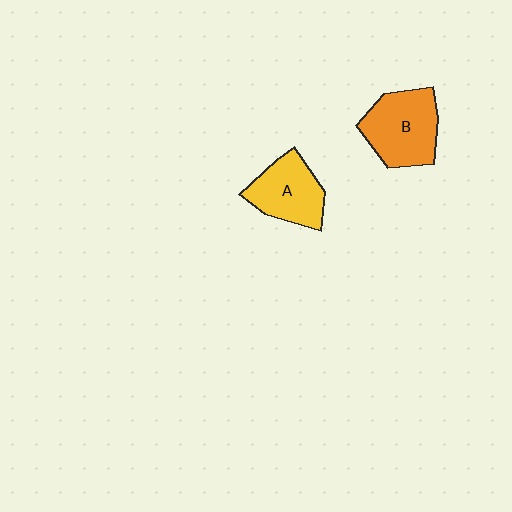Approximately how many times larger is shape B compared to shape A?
Approximately 1.2 times.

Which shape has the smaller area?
Shape A (yellow).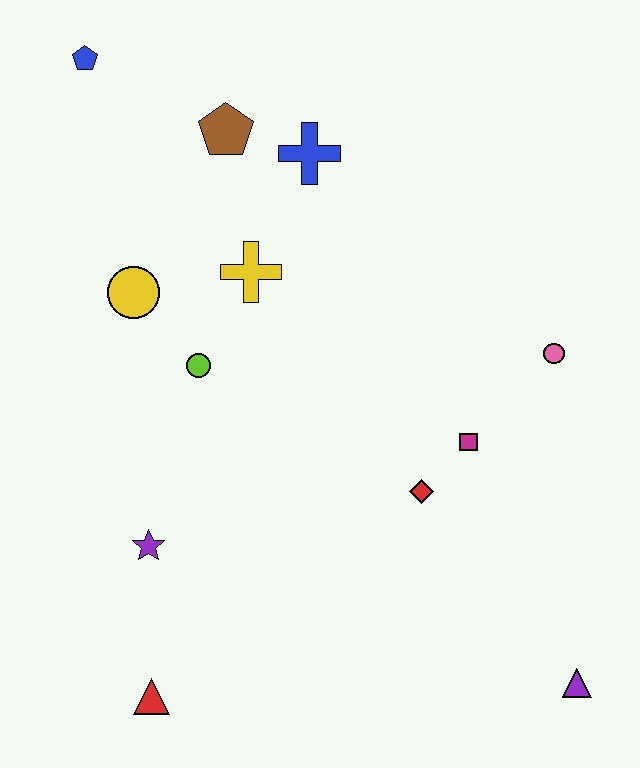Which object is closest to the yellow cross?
The lime circle is closest to the yellow cross.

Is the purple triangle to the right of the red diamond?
Yes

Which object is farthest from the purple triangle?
The blue pentagon is farthest from the purple triangle.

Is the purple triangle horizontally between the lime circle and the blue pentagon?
No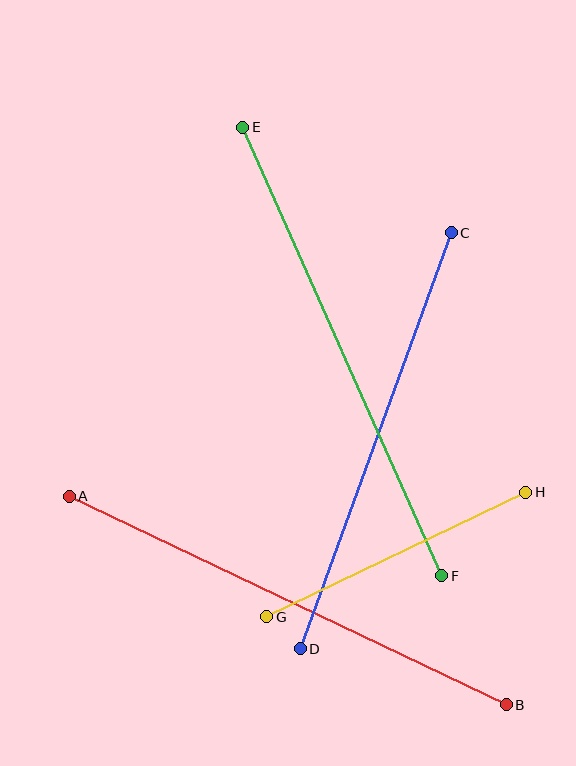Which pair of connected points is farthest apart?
Points E and F are farthest apart.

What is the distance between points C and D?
The distance is approximately 443 pixels.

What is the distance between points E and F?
The distance is approximately 490 pixels.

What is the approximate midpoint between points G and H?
The midpoint is at approximately (396, 555) pixels.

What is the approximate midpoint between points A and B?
The midpoint is at approximately (288, 601) pixels.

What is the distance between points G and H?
The distance is approximately 287 pixels.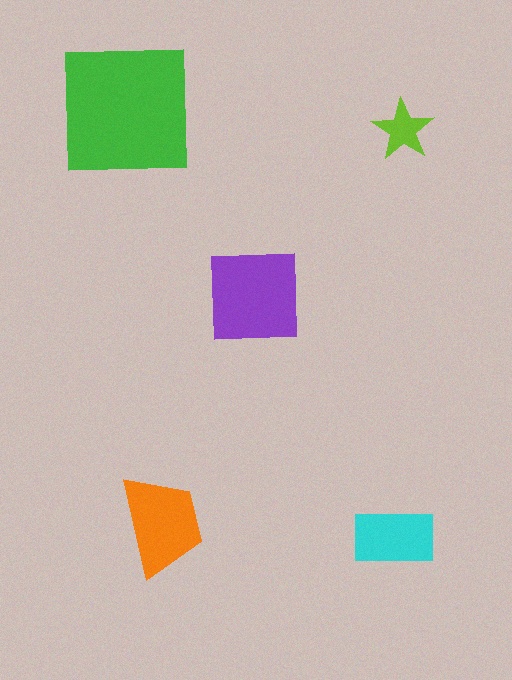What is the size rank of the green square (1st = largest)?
1st.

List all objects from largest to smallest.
The green square, the purple square, the orange trapezoid, the cyan rectangle, the lime star.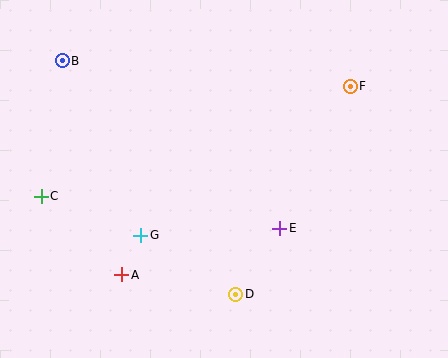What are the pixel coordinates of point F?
Point F is at (350, 86).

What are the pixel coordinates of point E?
Point E is at (280, 228).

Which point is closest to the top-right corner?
Point F is closest to the top-right corner.